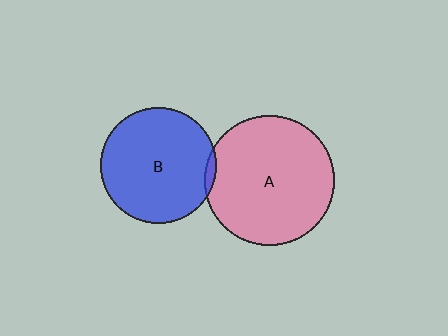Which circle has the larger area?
Circle A (pink).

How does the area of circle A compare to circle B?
Approximately 1.3 times.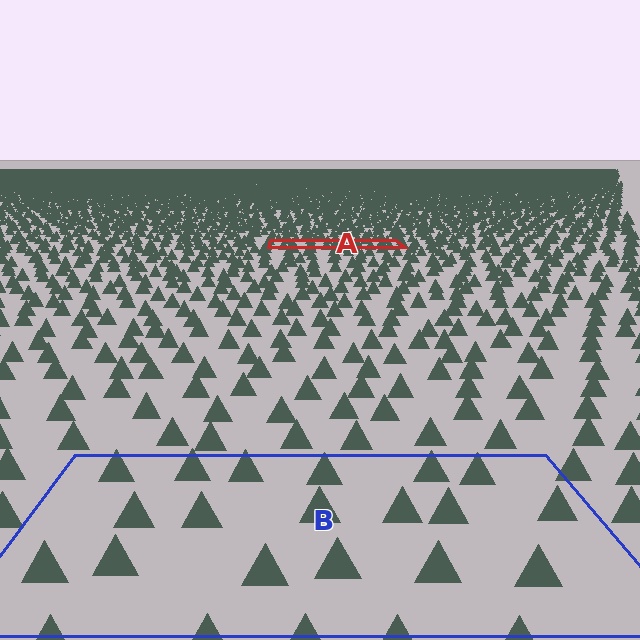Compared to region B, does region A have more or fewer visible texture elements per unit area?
Region A has more texture elements per unit area — they are packed more densely because it is farther away.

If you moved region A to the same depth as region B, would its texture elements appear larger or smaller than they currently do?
They would appear larger. At a closer depth, the same texture elements are projected at a bigger on-screen size.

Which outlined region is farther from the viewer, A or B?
Region A is farther from the viewer — the texture elements inside it appear smaller and more densely packed.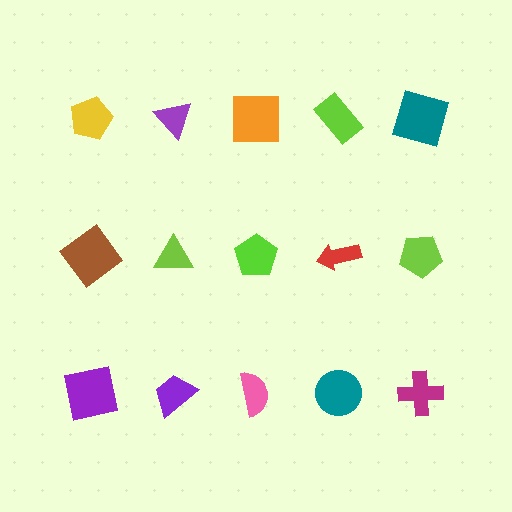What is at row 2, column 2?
A lime triangle.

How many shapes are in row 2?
5 shapes.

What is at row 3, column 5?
A magenta cross.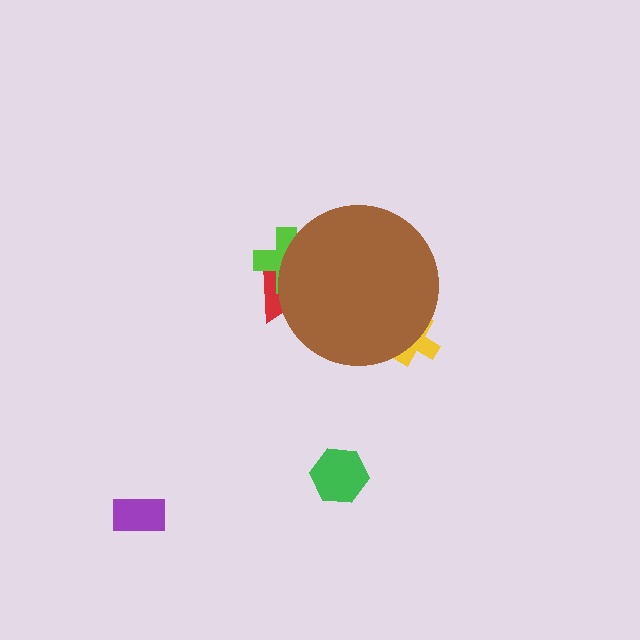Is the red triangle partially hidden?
Yes, the red triangle is partially hidden behind the brown circle.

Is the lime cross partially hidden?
Yes, the lime cross is partially hidden behind the brown circle.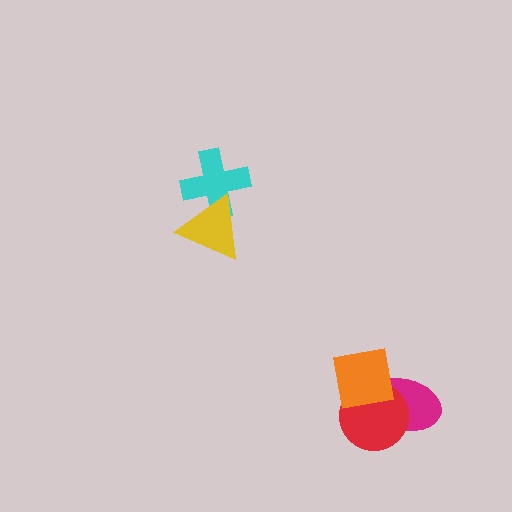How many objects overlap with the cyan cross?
1 object overlaps with the cyan cross.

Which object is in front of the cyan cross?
The yellow triangle is in front of the cyan cross.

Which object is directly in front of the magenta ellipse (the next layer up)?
The red circle is directly in front of the magenta ellipse.